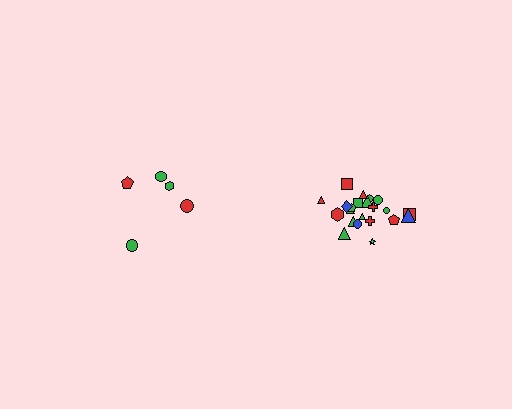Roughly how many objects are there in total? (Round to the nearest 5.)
Roughly 25 objects in total.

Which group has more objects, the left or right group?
The right group.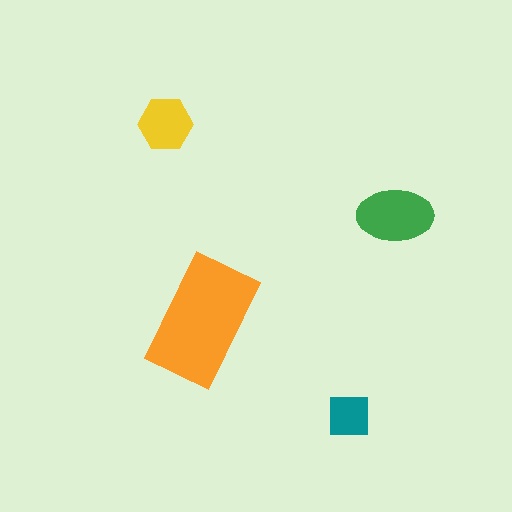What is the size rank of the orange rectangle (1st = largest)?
1st.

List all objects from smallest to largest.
The teal square, the yellow hexagon, the green ellipse, the orange rectangle.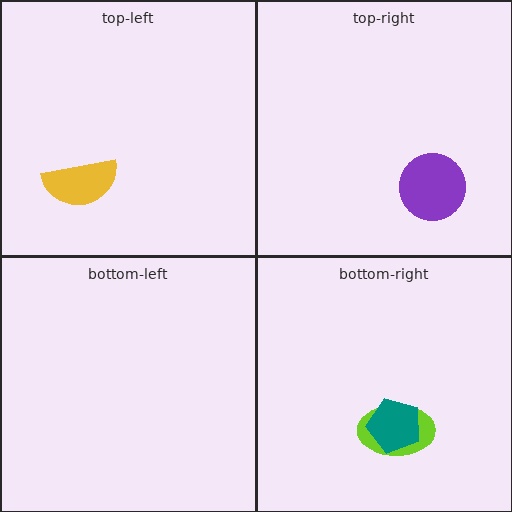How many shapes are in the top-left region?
1.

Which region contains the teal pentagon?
The bottom-right region.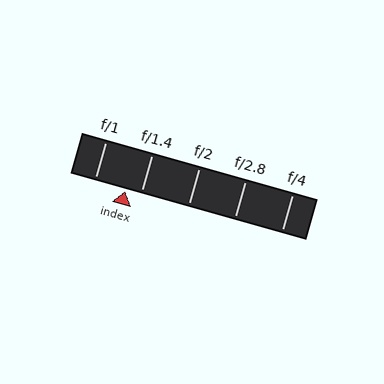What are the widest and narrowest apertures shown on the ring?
The widest aperture shown is f/1 and the narrowest is f/4.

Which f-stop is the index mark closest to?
The index mark is closest to f/1.4.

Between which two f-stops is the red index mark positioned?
The index mark is between f/1 and f/1.4.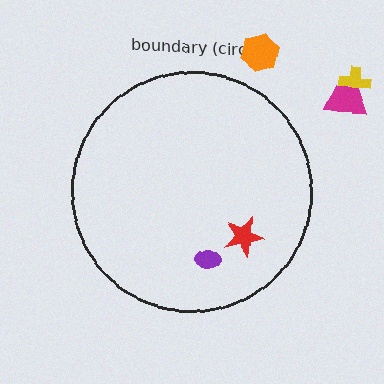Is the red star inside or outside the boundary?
Inside.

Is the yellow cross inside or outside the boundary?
Outside.